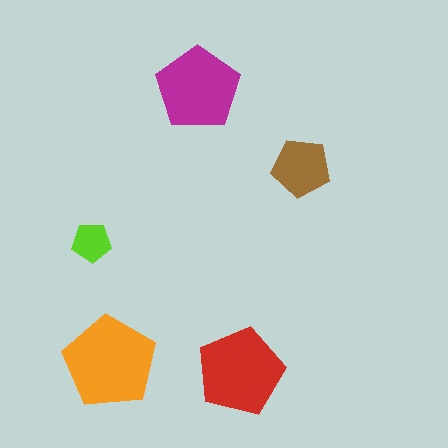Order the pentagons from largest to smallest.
the orange one, the red one, the magenta one, the brown one, the lime one.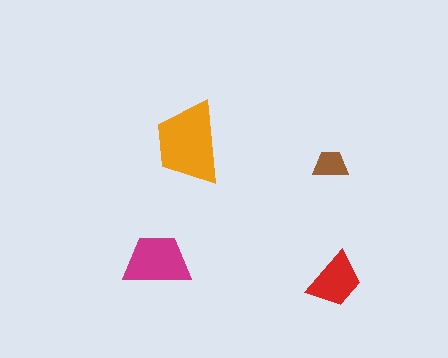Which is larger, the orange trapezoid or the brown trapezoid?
The orange one.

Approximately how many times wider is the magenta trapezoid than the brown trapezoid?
About 2 times wider.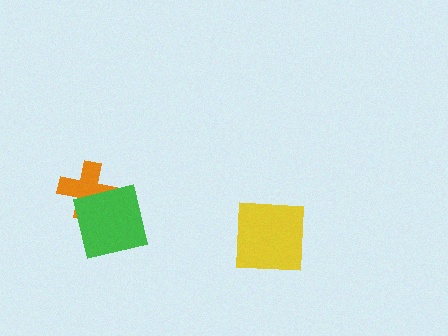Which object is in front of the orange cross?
The green square is in front of the orange cross.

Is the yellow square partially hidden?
No, no other shape covers it.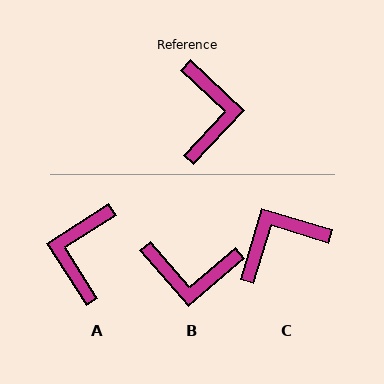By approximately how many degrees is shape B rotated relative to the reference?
Approximately 96 degrees clockwise.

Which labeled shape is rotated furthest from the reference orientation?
A, about 166 degrees away.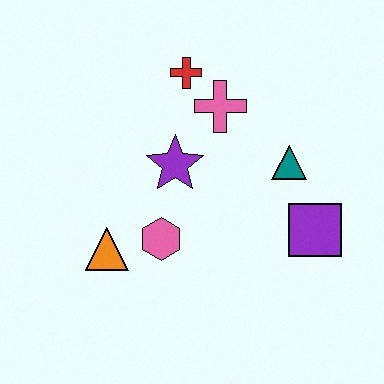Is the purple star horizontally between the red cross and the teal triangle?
No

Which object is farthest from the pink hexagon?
The red cross is farthest from the pink hexagon.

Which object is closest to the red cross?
The pink cross is closest to the red cross.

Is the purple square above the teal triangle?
No